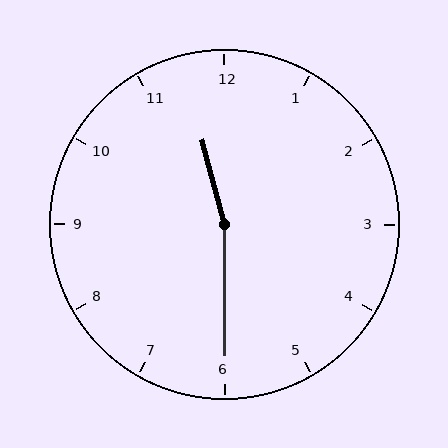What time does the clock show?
11:30.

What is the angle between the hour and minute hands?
Approximately 165 degrees.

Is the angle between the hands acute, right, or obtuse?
It is obtuse.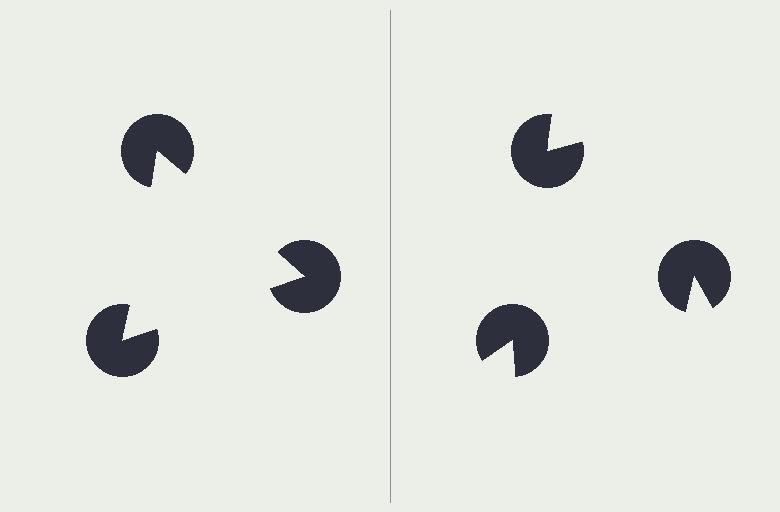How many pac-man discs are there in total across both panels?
6 — 3 on each side.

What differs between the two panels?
The pac-man discs are positioned identically on both sides; only the wedge orientations differ. On the left they align to a triangle; on the right they are misaligned.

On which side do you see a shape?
An illusory triangle appears on the left side. On the right side the wedge cuts are rotated, so no coherent shape forms.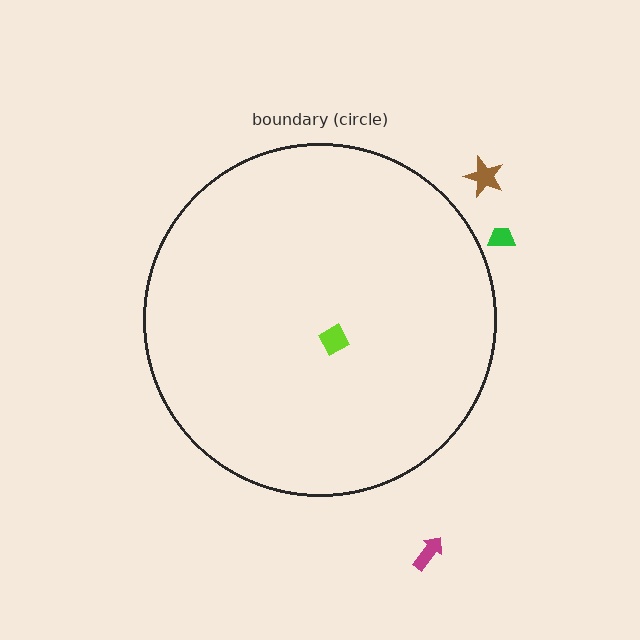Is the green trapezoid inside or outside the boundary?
Outside.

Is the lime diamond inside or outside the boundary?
Inside.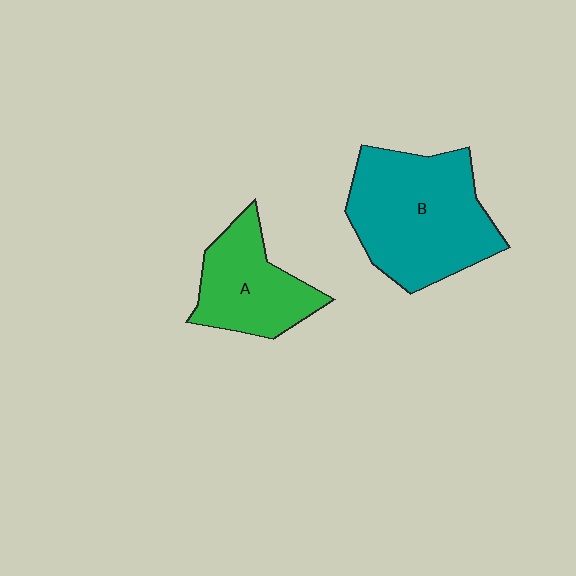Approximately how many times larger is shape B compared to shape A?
Approximately 1.6 times.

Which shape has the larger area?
Shape B (teal).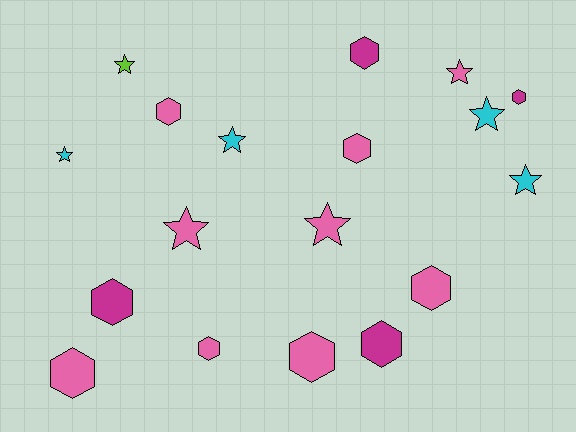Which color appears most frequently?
Pink, with 9 objects.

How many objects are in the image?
There are 18 objects.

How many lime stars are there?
There is 1 lime star.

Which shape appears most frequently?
Hexagon, with 10 objects.